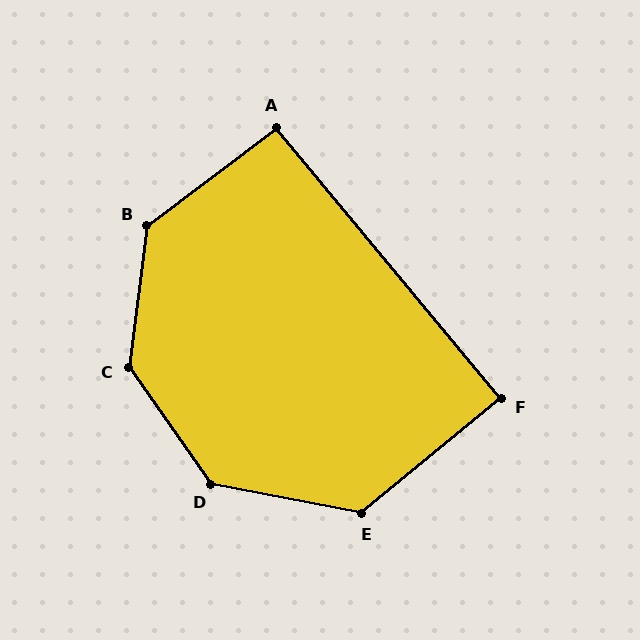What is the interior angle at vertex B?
Approximately 134 degrees (obtuse).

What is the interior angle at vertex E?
Approximately 130 degrees (obtuse).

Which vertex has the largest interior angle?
C, at approximately 137 degrees.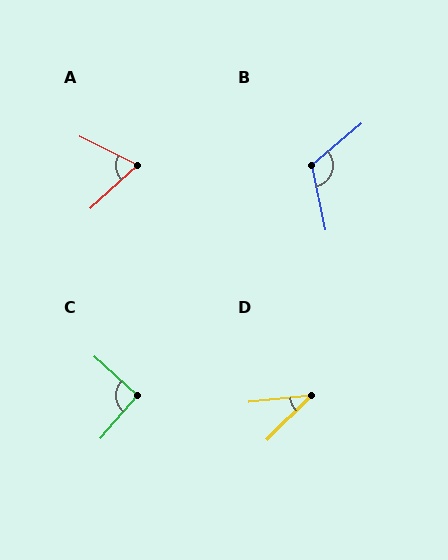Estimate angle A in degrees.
Approximately 69 degrees.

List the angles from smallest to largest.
D (40°), A (69°), C (91°), B (119°).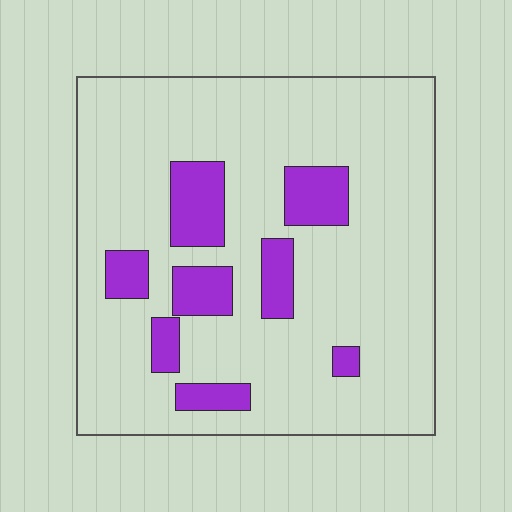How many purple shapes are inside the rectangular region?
8.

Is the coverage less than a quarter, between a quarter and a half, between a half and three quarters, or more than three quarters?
Less than a quarter.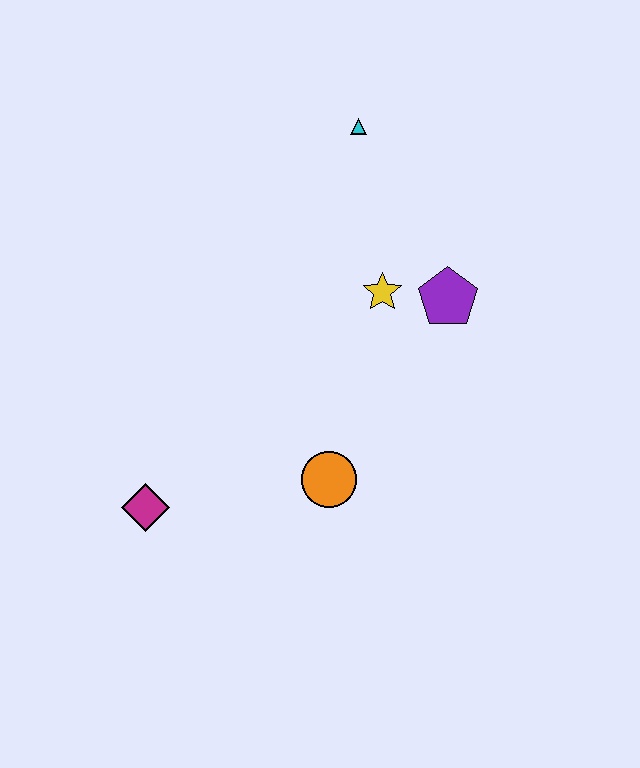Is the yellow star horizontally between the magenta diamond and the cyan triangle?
No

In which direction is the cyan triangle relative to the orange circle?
The cyan triangle is above the orange circle.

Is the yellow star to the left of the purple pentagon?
Yes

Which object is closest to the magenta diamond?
The orange circle is closest to the magenta diamond.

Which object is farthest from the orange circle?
The cyan triangle is farthest from the orange circle.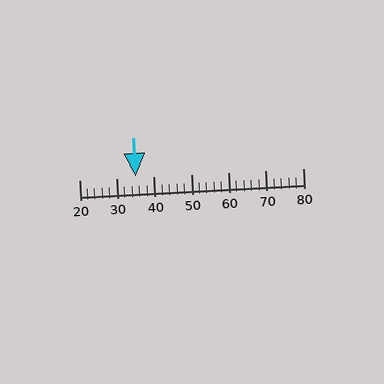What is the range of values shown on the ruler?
The ruler shows values from 20 to 80.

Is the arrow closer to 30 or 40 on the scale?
The arrow is closer to 40.